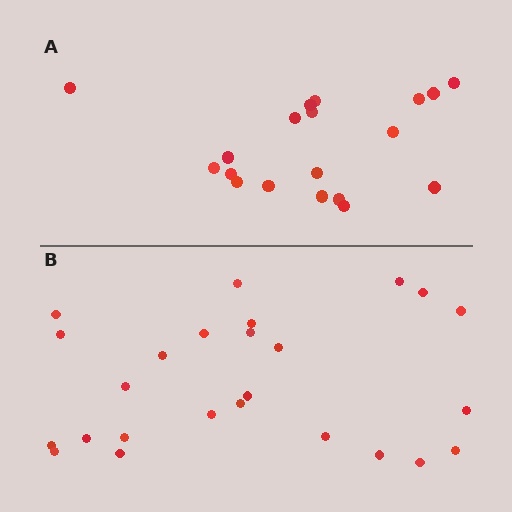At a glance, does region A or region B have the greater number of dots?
Region B (the bottom region) has more dots.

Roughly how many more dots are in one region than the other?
Region B has about 6 more dots than region A.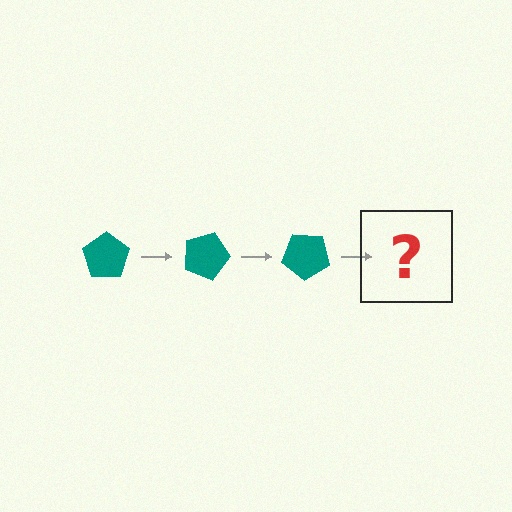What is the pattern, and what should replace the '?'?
The pattern is that the pentagon rotates 20 degrees each step. The '?' should be a teal pentagon rotated 60 degrees.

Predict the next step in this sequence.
The next step is a teal pentagon rotated 60 degrees.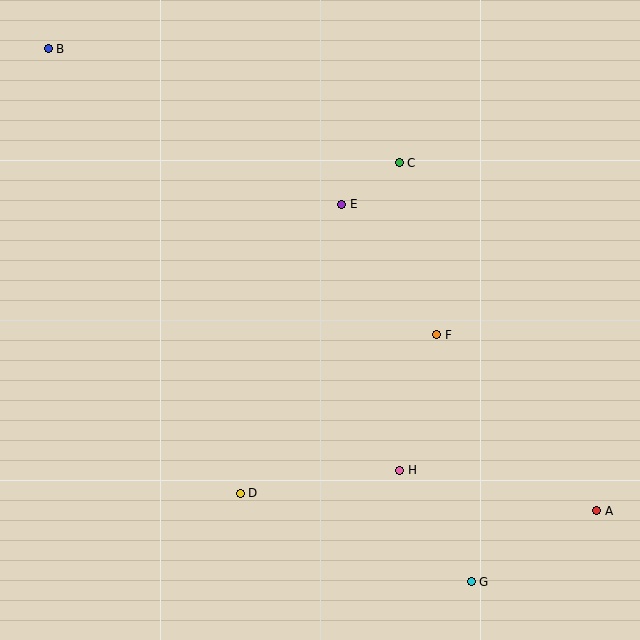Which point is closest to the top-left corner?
Point B is closest to the top-left corner.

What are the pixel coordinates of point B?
Point B is at (48, 49).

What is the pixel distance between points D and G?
The distance between D and G is 248 pixels.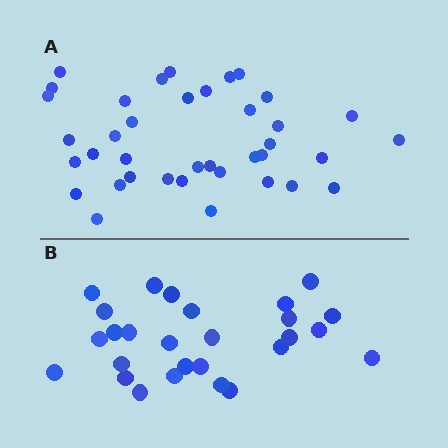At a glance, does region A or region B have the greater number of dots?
Region A (the top region) has more dots.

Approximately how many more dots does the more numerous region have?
Region A has roughly 12 or so more dots than region B.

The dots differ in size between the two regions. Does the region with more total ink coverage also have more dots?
No. Region B has more total ink coverage because its dots are larger, but region A actually contains more individual dots. Total area can be misleading — the number of items is what matters here.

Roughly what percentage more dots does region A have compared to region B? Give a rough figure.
About 40% more.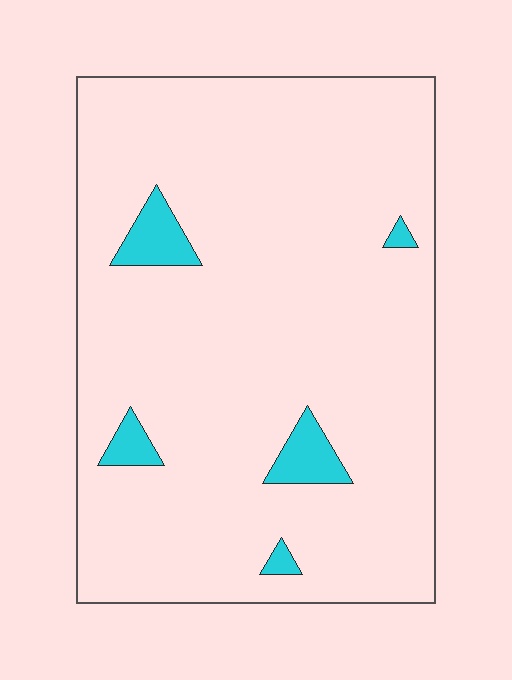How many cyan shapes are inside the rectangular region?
5.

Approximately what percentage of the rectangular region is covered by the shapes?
Approximately 5%.